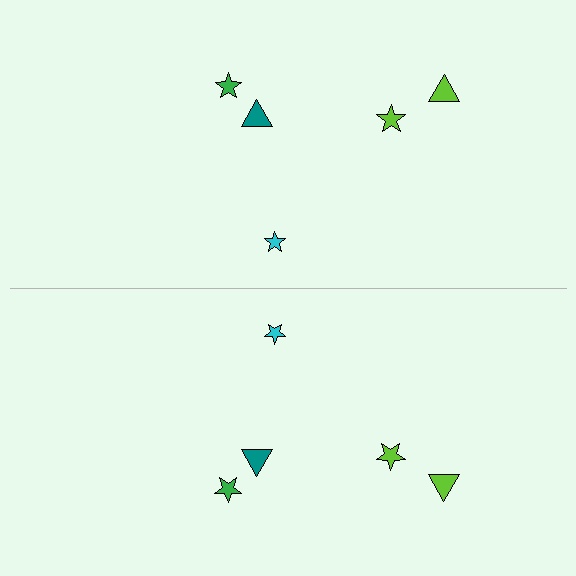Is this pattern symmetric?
Yes, this pattern has bilateral (reflection) symmetry.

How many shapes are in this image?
There are 10 shapes in this image.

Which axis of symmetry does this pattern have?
The pattern has a horizontal axis of symmetry running through the center of the image.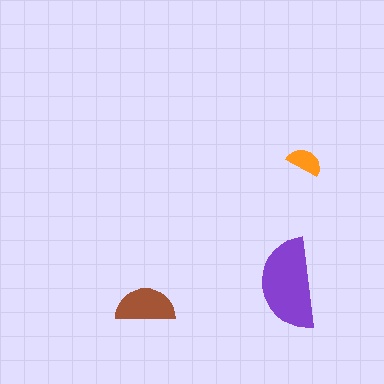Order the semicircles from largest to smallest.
the purple one, the brown one, the orange one.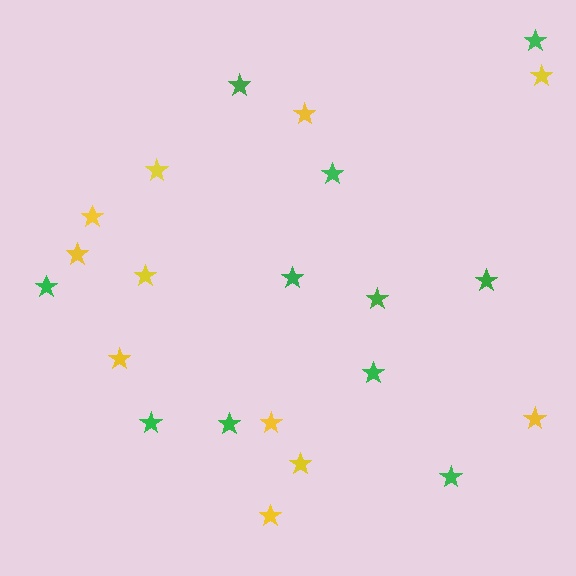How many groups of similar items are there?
There are 2 groups: one group of green stars (11) and one group of yellow stars (11).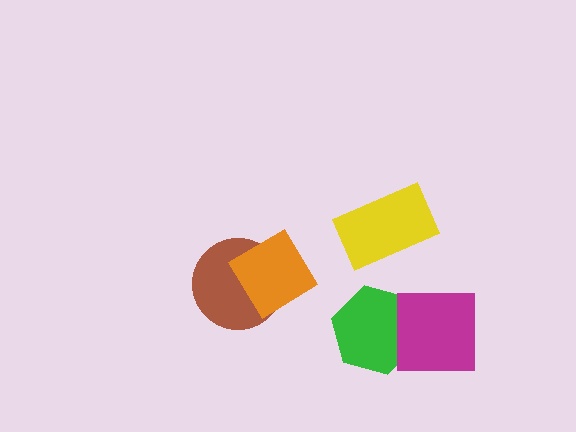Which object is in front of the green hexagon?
The magenta square is in front of the green hexagon.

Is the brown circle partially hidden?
Yes, it is partially covered by another shape.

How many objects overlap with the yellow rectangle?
0 objects overlap with the yellow rectangle.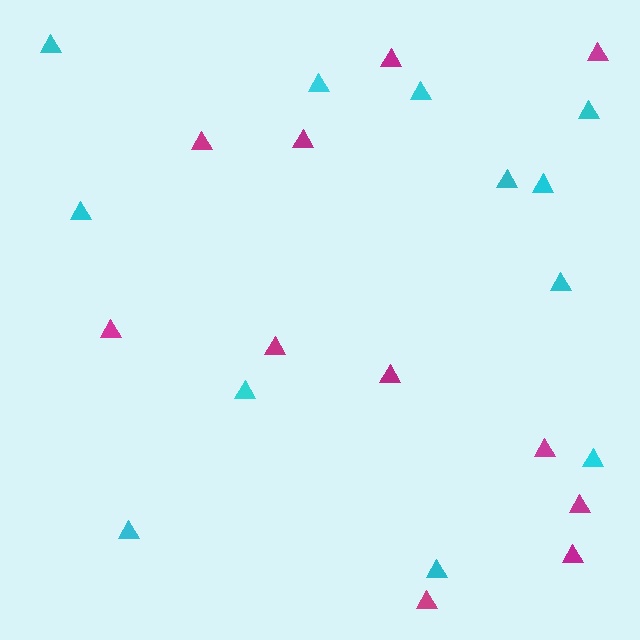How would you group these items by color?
There are 2 groups: one group of magenta triangles (11) and one group of cyan triangles (12).